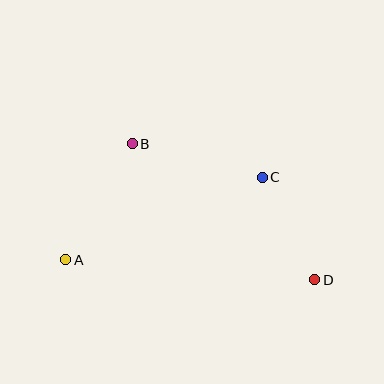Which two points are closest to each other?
Points C and D are closest to each other.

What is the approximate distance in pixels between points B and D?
The distance between B and D is approximately 227 pixels.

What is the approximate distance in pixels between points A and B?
The distance between A and B is approximately 134 pixels.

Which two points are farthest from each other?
Points A and D are farthest from each other.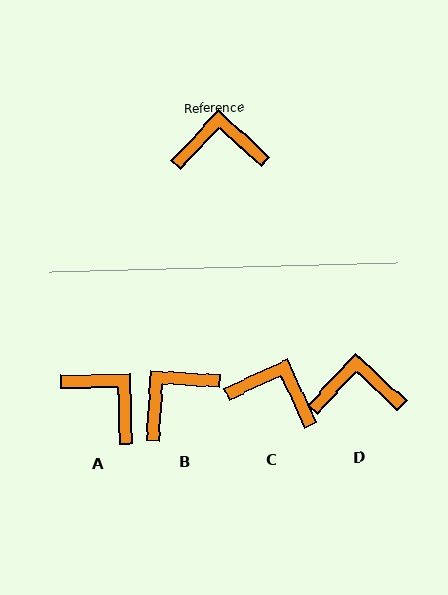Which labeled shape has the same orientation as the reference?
D.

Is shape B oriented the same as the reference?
No, it is off by about 39 degrees.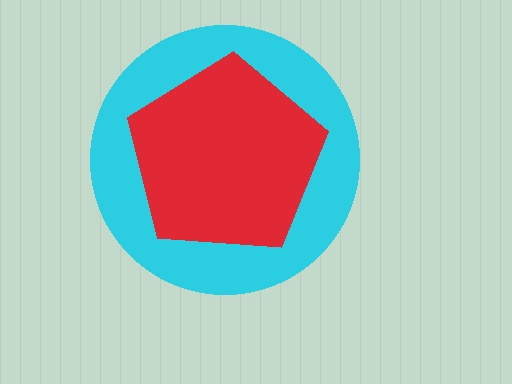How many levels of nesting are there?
2.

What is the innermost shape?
The red pentagon.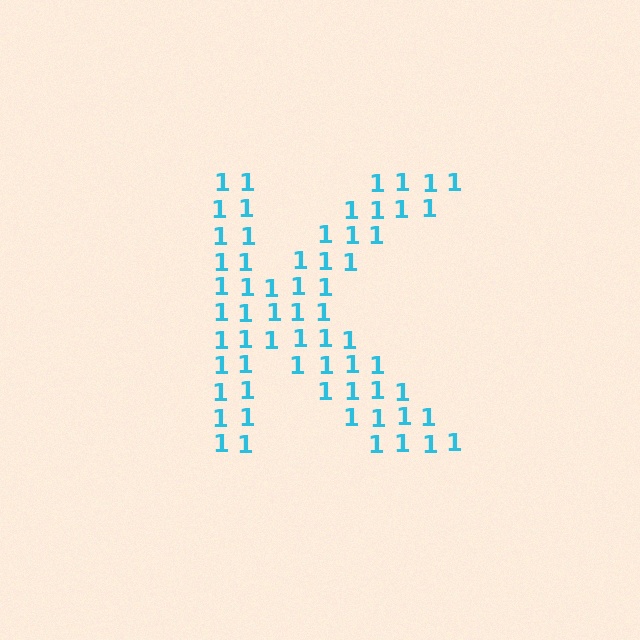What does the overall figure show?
The overall figure shows the letter K.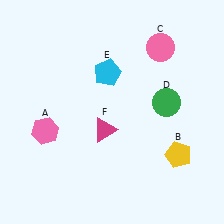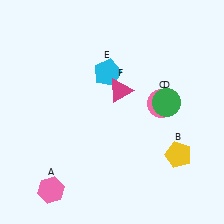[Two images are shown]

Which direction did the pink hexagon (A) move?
The pink hexagon (A) moved down.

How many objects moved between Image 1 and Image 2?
3 objects moved between the two images.